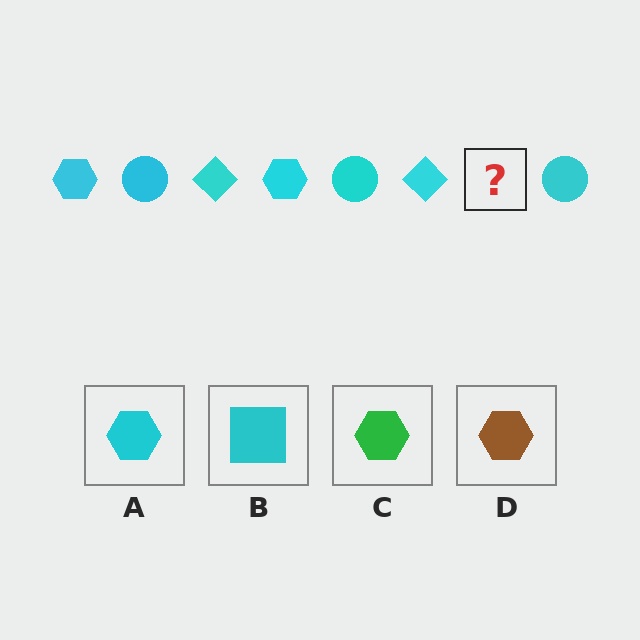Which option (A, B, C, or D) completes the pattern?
A.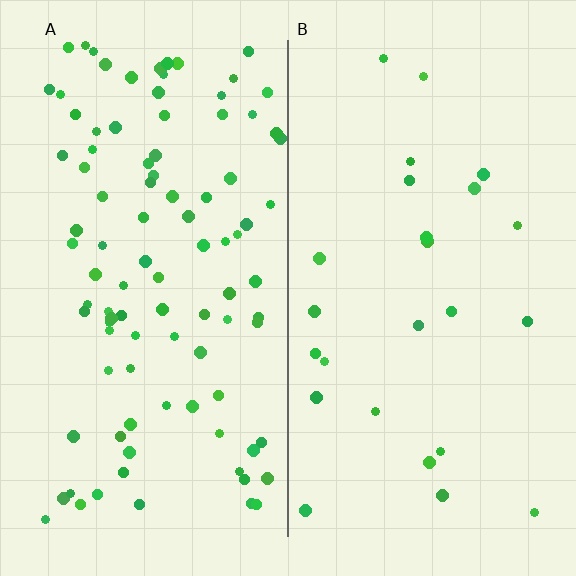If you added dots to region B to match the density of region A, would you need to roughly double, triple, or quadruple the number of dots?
Approximately quadruple.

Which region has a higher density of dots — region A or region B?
A (the left).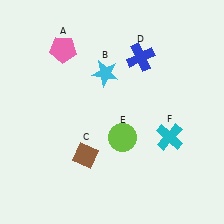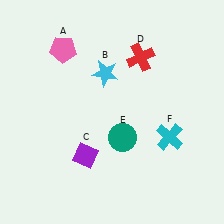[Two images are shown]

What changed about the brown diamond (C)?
In Image 1, C is brown. In Image 2, it changed to purple.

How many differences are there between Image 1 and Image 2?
There are 3 differences between the two images.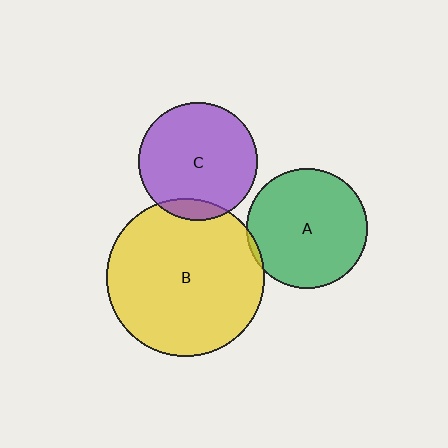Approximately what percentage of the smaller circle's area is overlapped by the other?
Approximately 10%.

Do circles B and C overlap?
Yes.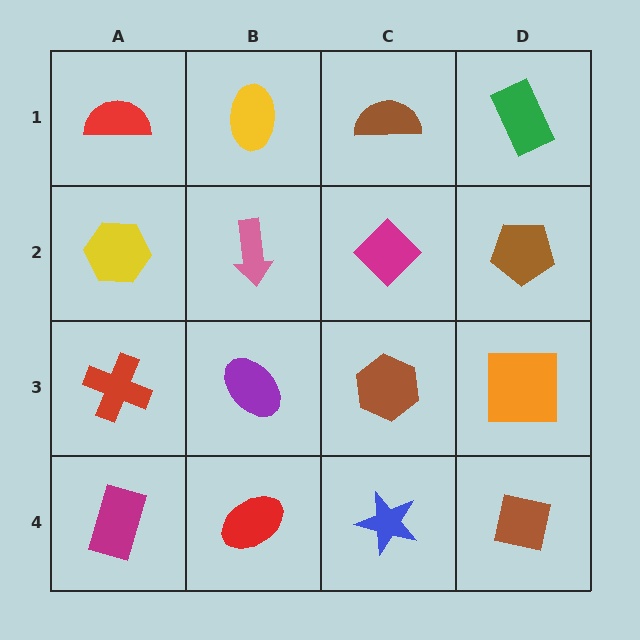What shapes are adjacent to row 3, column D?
A brown pentagon (row 2, column D), a brown square (row 4, column D), a brown hexagon (row 3, column C).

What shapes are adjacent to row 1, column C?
A magenta diamond (row 2, column C), a yellow ellipse (row 1, column B), a green rectangle (row 1, column D).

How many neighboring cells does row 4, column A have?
2.